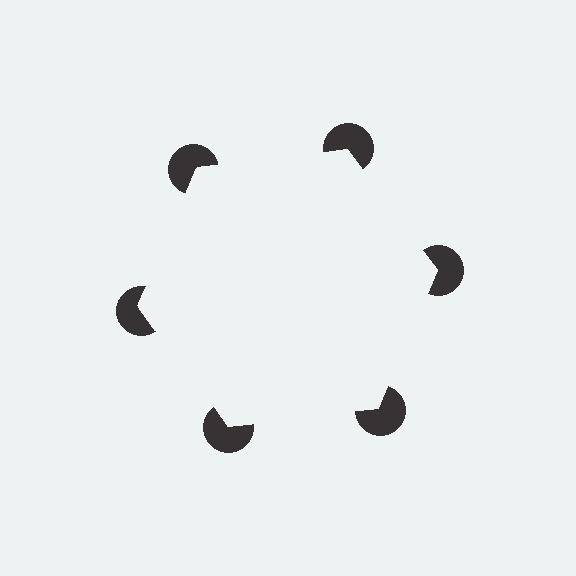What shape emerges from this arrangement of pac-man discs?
An illusory hexagon — its edges are inferred from the aligned wedge cuts in the pac-man discs, not physically drawn.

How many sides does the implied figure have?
6 sides.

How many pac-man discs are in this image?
There are 6 — one at each vertex of the illusory hexagon.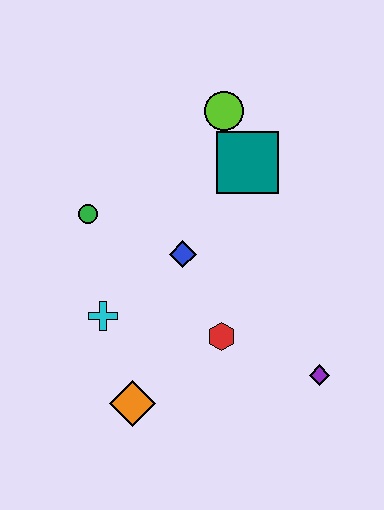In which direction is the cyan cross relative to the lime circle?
The cyan cross is below the lime circle.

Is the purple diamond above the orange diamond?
Yes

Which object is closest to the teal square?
The lime circle is closest to the teal square.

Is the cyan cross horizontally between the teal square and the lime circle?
No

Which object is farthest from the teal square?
The orange diamond is farthest from the teal square.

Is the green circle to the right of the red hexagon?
No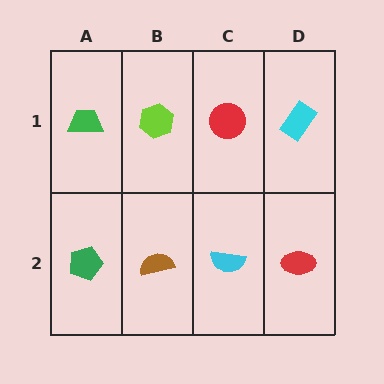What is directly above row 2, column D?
A cyan rectangle.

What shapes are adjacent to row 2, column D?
A cyan rectangle (row 1, column D), a cyan semicircle (row 2, column C).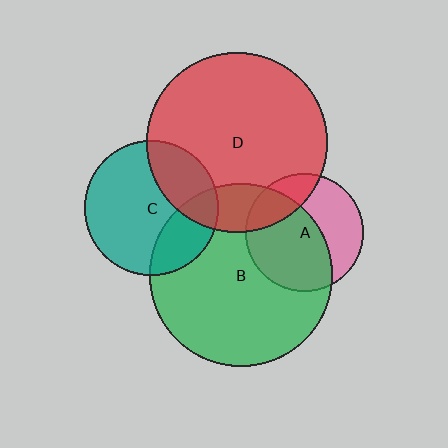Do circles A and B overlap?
Yes.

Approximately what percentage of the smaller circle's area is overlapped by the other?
Approximately 60%.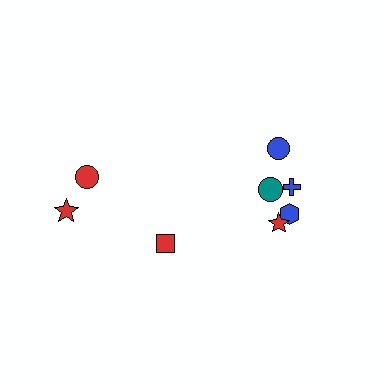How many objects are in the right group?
There are 5 objects.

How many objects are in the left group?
There are 3 objects.